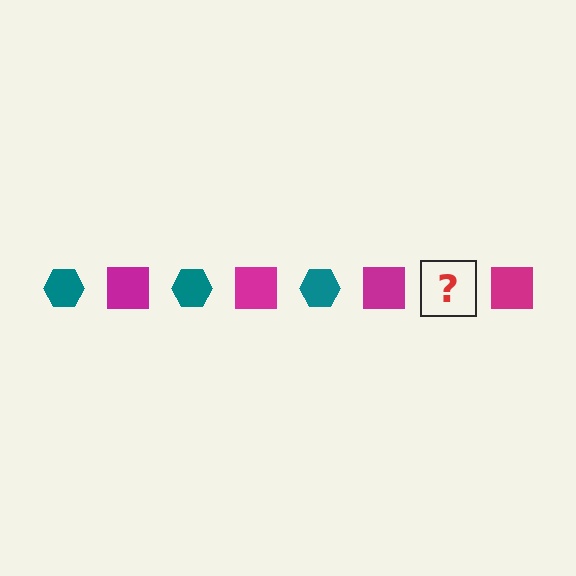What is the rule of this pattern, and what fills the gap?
The rule is that the pattern alternates between teal hexagon and magenta square. The gap should be filled with a teal hexagon.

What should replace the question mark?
The question mark should be replaced with a teal hexagon.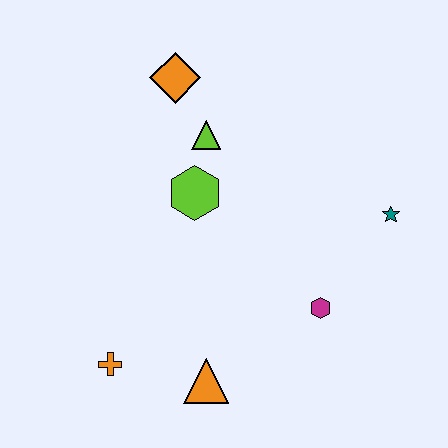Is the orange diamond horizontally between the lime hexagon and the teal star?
No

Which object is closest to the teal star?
The magenta hexagon is closest to the teal star.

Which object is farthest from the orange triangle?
The orange diamond is farthest from the orange triangle.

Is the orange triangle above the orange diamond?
No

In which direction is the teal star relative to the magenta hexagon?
The teal star is above the magenta hexagon.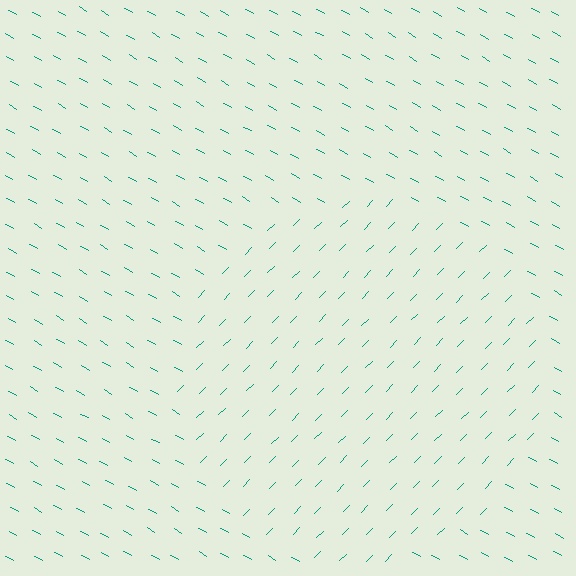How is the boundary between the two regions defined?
The boundary is defined purely by a change in line orientation (approximately 74 degrees difference). All lines are the same color and thickness.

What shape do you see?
I see a circle.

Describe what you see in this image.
The image is filled with small teal line segments. A circle region in the image has lines oriented differently from the surrounding lines, creating a visible texture boundary.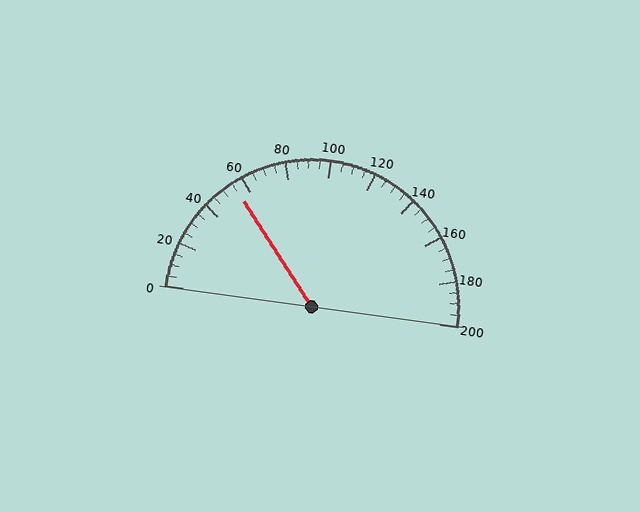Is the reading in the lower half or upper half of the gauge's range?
The reading is in the lower half of the range (0 to 200).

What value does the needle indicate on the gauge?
The needle indicates approximately 55.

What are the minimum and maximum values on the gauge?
The gauge ranges from 0 to 200.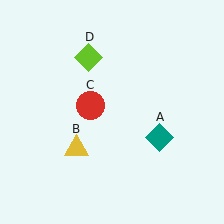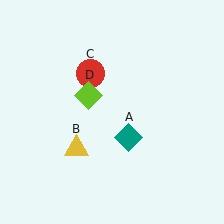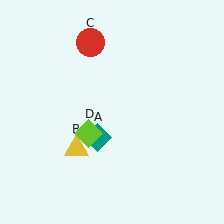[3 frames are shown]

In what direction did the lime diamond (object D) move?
The lime diamond (object D) moved down.